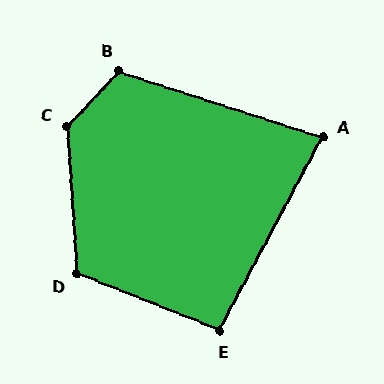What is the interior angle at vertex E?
Approximately 96 degrees (obtuse).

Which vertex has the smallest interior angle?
A, at approximately 80 degrees.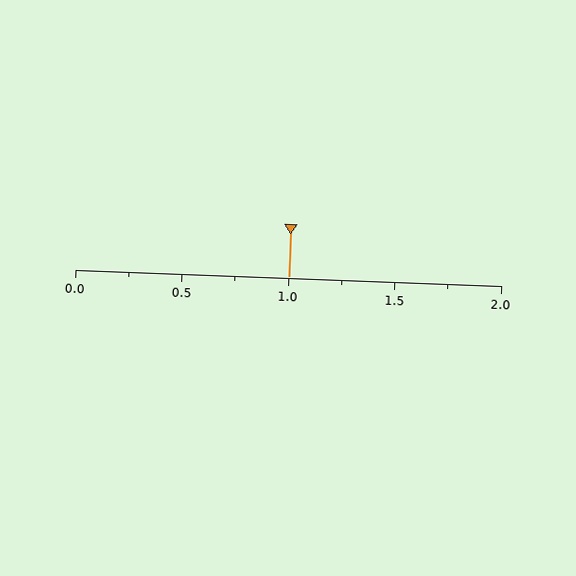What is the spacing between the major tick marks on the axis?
The major ticks are spaced 0.5 apart.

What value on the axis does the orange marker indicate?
The marker indicates approximately 1.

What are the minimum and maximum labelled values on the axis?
The axis runs from 0.0 to 2.0.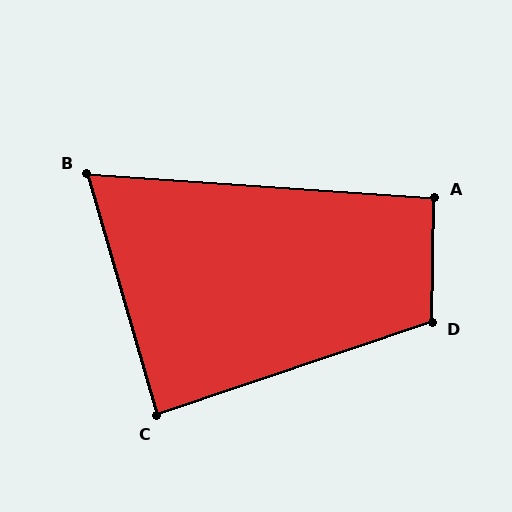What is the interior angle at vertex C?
Approximately 87 degrees (approximately right).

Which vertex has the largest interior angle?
D, at approximately 110 degrees.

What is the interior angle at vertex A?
Approximately 93 degrees (approximately right).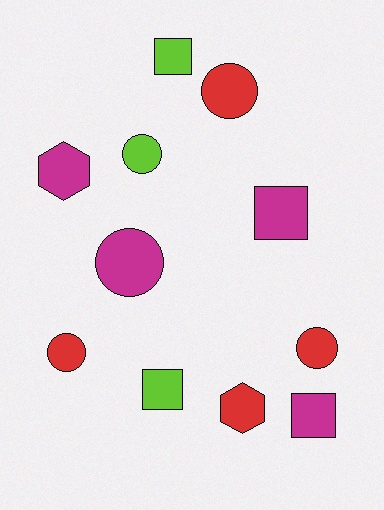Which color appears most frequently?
Magenta, with 4 objects.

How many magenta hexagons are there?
There is 1 magenta hexagon.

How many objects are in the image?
There are 11 objects.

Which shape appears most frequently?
Circle, with 5 objects.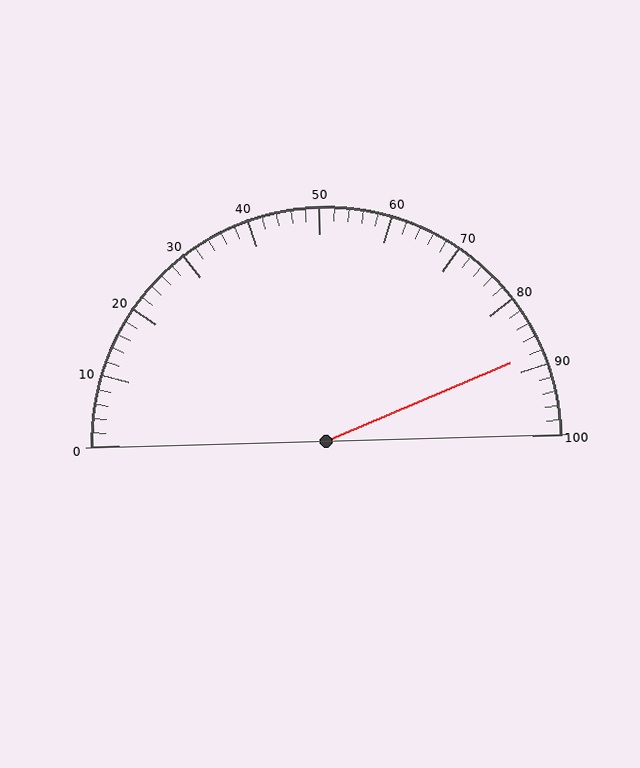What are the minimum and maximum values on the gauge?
The gauge ranges from 0 to 100.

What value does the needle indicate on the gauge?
The needle indicates approximately 88.